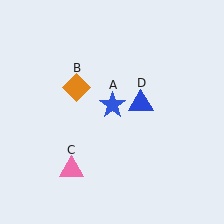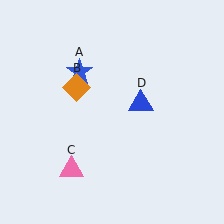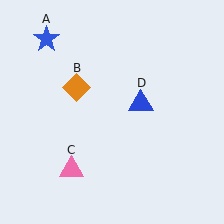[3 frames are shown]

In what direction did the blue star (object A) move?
The blue star (object A) moved up and to the left.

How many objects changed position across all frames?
1 object changed position: blue star (object A).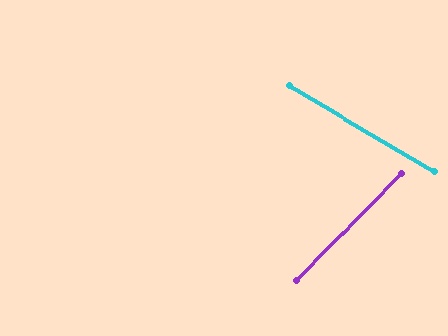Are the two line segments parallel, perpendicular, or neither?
Neither parallel nor perpendicular — they differ by about 76°.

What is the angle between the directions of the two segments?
Approximately 76 degrees.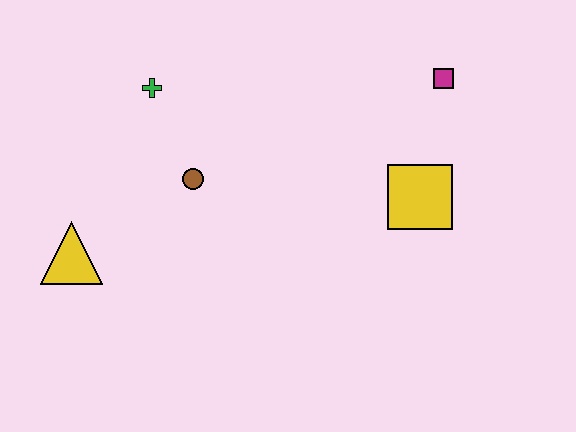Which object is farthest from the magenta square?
The yellow triangle is farthest from the magenta square.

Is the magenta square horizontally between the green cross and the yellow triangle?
No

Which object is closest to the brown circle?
The green cross is closest to the brown circle.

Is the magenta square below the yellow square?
No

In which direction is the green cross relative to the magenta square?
The green cross is to the left of the magenta square.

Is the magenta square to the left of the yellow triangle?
No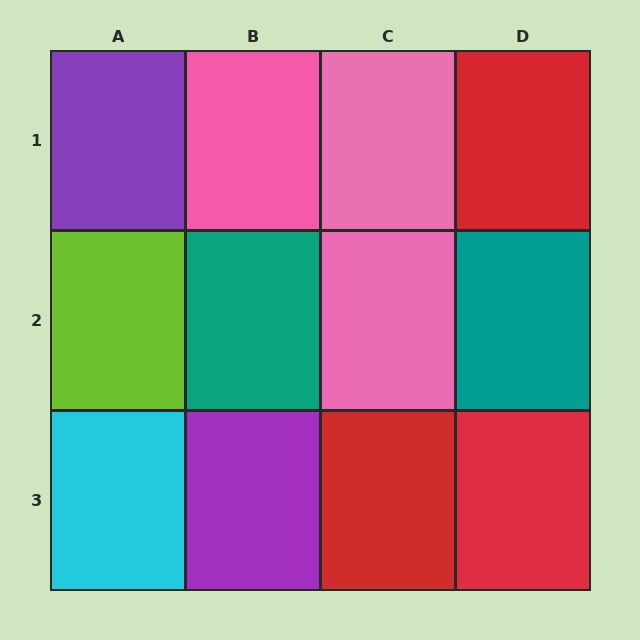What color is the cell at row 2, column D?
Teal.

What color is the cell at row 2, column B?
Teal.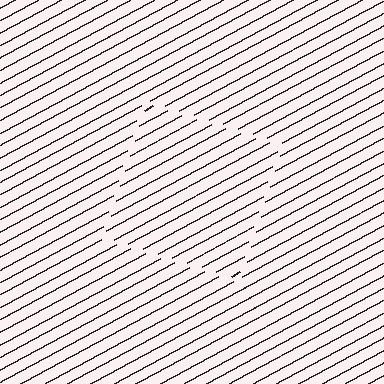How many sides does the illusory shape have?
4 sides — the line-ends trace a square.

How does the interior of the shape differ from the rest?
The interior of the shape contains the same grating, shifted by half a period — the contour is defined by the phase discontinuity where line-ends from the inner and outer gratings abut.